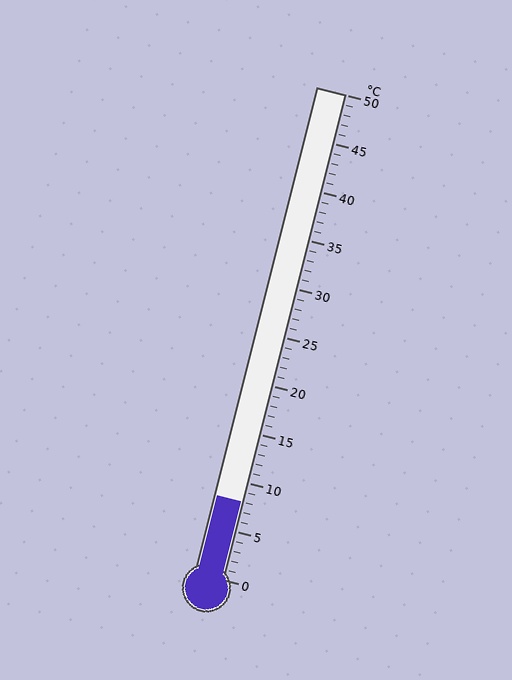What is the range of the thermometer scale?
The thermometer scale ranges from 0°C to 50°C.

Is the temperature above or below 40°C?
The temperature is below 40°C.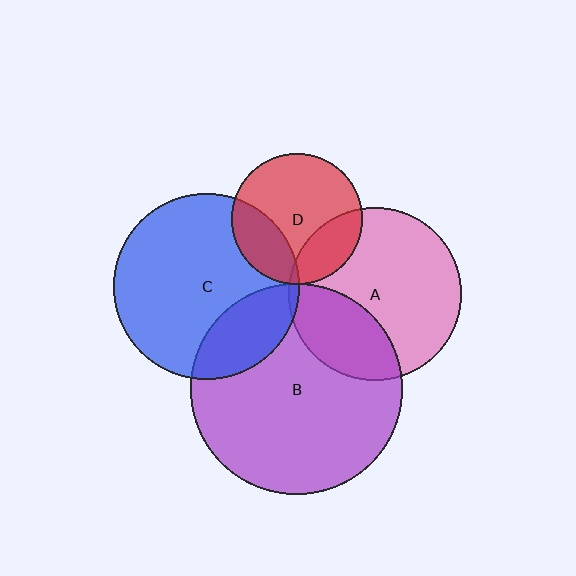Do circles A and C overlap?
Yes.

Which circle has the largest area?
Circle B (purple).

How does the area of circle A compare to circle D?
Approximately 1.7 times.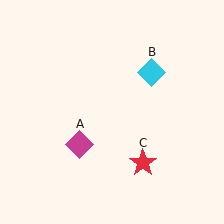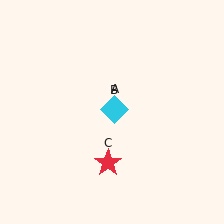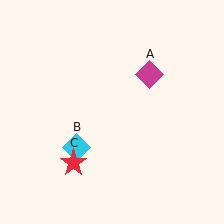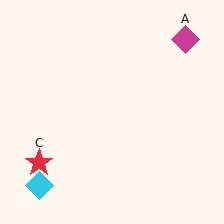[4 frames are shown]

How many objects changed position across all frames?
3 objects changed position: magenta diamond (object A), cyan diamond (object B), red star (object C).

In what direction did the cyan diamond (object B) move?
The cyan diamond (object B) moved down and to the left.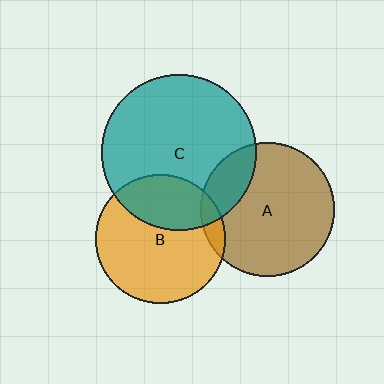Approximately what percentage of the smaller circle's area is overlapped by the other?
Approximately 30%.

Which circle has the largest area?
Circle C (teal).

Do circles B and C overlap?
Yes.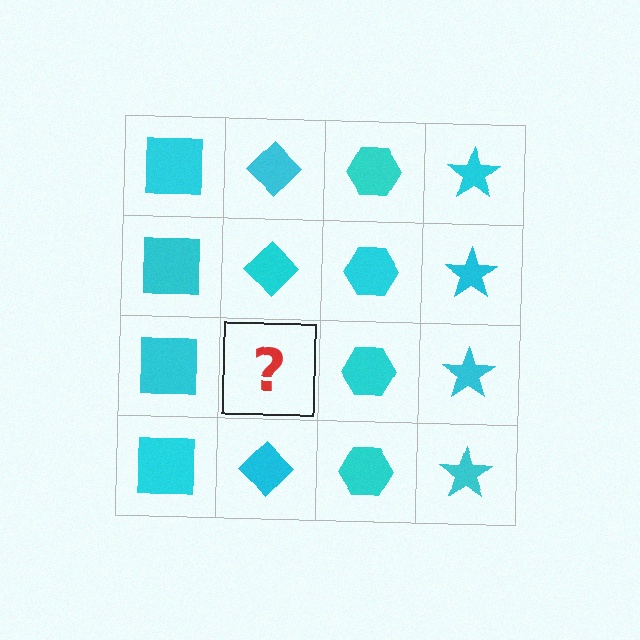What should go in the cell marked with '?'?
The missing cell should contain a cyan diamond.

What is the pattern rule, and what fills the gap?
The rule is that each column has a consistent shape. The gap should be filled with a cyan diamond.